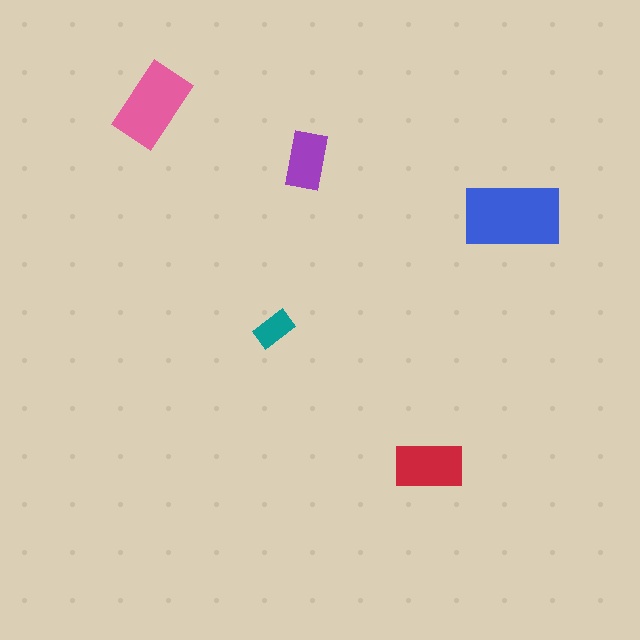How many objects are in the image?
There are 5 objects in the image.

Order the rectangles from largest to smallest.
the blue one, the pink one, the red one, the purple one, the teal one.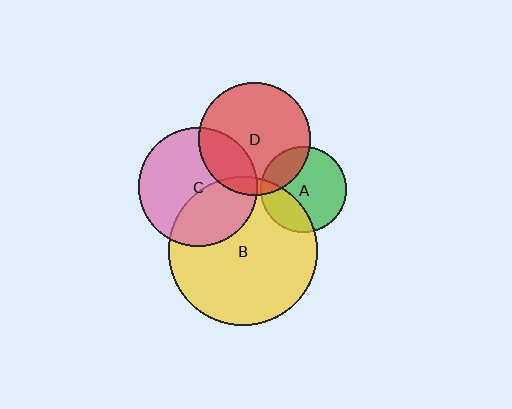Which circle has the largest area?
Circle B (yellow).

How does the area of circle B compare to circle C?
Approximately 1.6 times.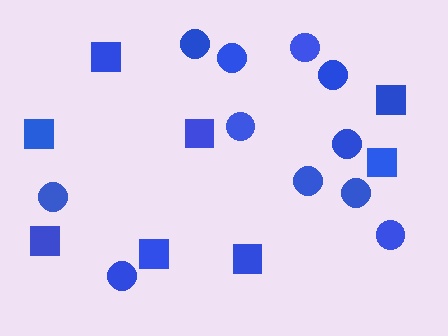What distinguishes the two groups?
There are 2 groups: one group of circles (11) and one group of squares (8).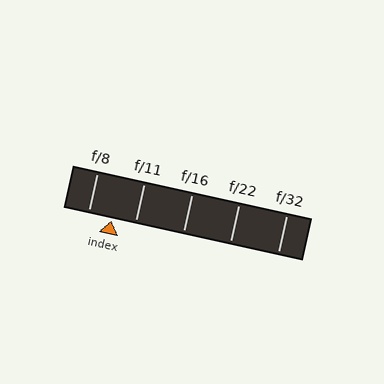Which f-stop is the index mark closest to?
The index mark is closest to f/11.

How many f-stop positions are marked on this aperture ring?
There are 5 f-stop positions marked.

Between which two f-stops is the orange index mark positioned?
The index mark is between f/8 and f/11.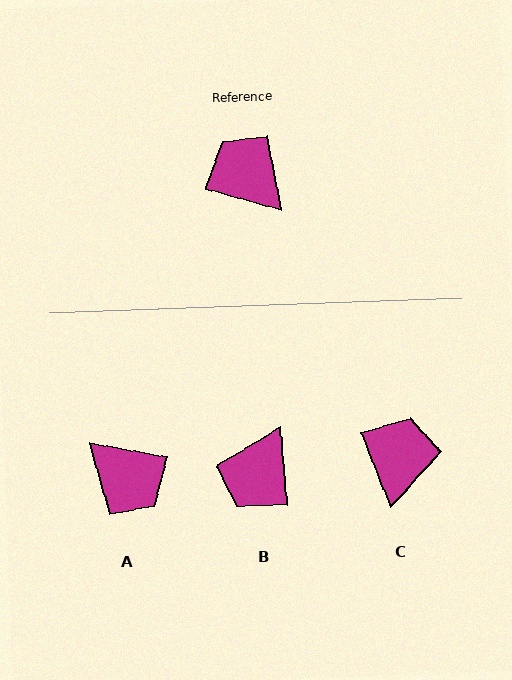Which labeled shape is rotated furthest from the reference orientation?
A, about 176 degrees away.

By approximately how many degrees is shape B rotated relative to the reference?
Approximately 111 degrees counter-clockwise.